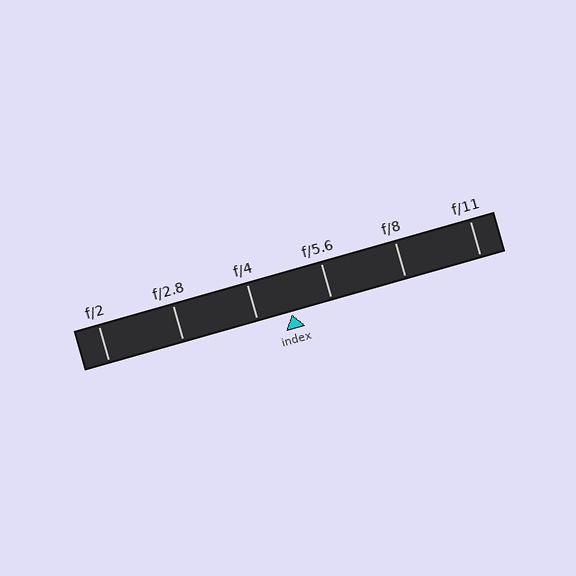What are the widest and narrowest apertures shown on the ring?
The widest aperture shown is f/2 and the narrowest is f/11.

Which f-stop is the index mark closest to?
The index mark is closest to f/4.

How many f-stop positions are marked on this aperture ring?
There are 6 f-stop positions marked.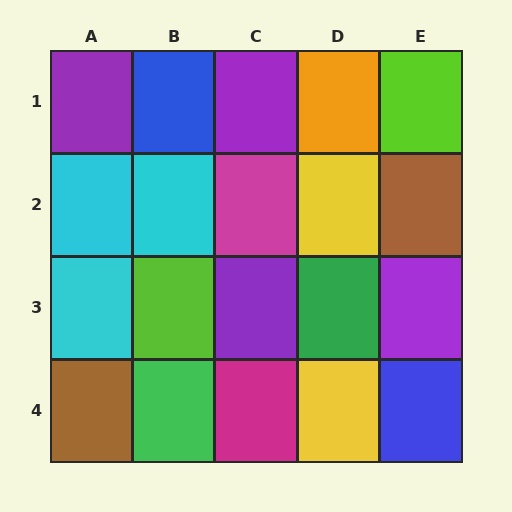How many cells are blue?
2 cells are blue.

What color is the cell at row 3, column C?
Purple.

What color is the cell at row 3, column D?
Green.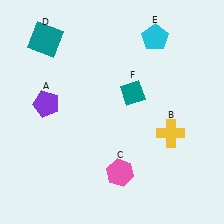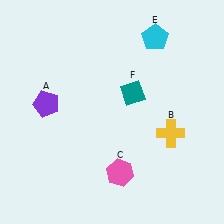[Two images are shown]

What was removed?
The teal square (D) was removed in Image 2.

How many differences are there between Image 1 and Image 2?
There is 1 difference between the two images.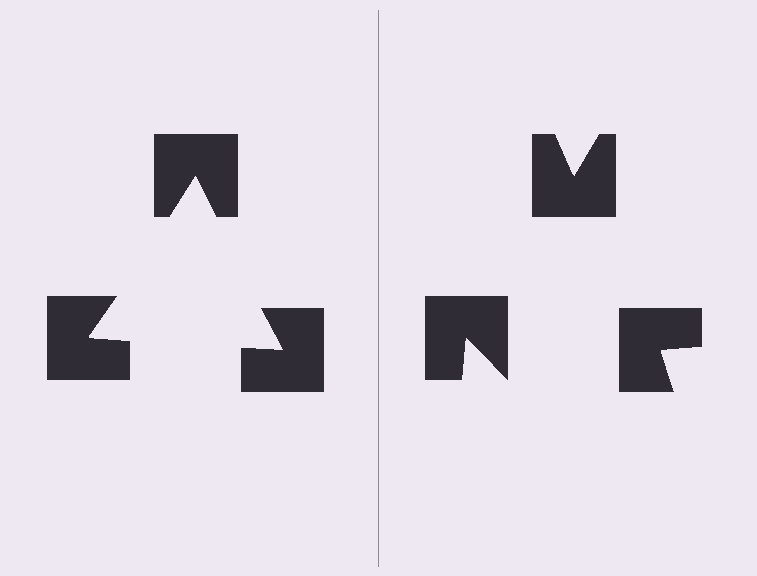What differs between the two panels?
The notched squares are positioned identically on both sides; only the wedge orientations differ. On the left they align to a triangle; on the right they are misaligned.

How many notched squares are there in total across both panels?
6 — 3 on each side.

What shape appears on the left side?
An illusory triangle.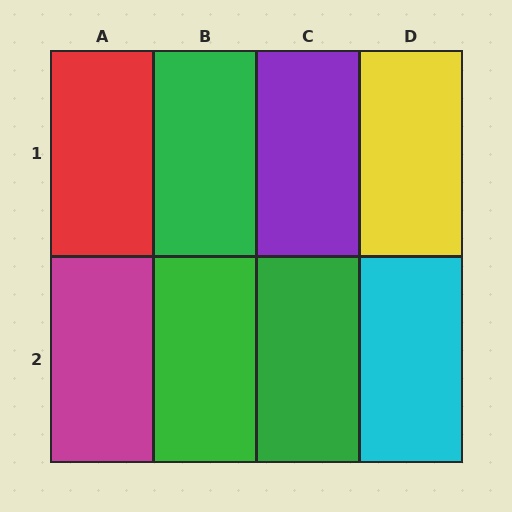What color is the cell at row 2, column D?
Cyan.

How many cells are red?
1 cell is red.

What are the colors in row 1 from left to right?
Red, green, purple, yellow.